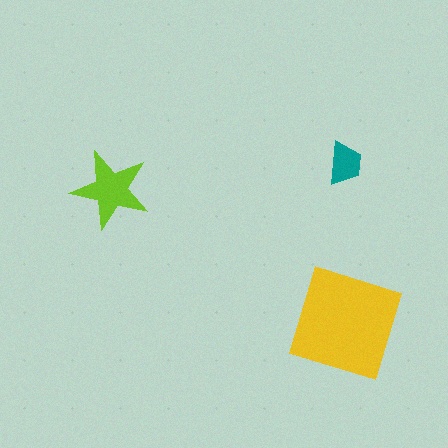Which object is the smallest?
The teal trapezoid.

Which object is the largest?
The yellow square.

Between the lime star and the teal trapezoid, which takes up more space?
The lime star.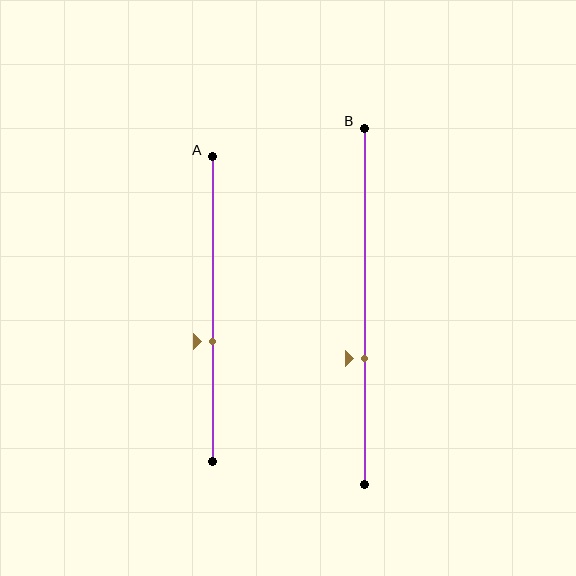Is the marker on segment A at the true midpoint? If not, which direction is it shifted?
No, the marker on segment A is shifted downward by about 11% of the segment length.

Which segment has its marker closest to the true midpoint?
Segment A has its marker closest to the true midpoint.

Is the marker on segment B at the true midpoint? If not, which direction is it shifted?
No, the marker on segment B is shifted downward by about 15% of the segment length.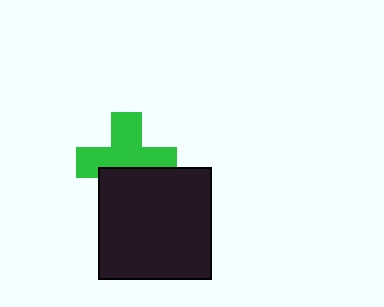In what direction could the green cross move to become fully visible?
The green cross could move up. That would shift it out from behind the black square entirely.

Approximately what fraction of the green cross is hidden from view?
Roughly 36% of the green cross is hidden behind the black square.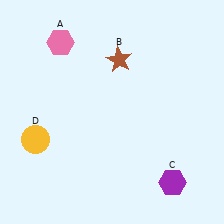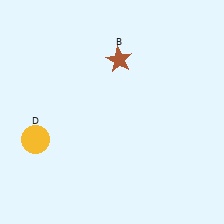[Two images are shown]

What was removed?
The pink hexagon (A), the purple hexagon (C) were removed in Image 2.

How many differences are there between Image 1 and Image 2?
There are 2 differences between the two images.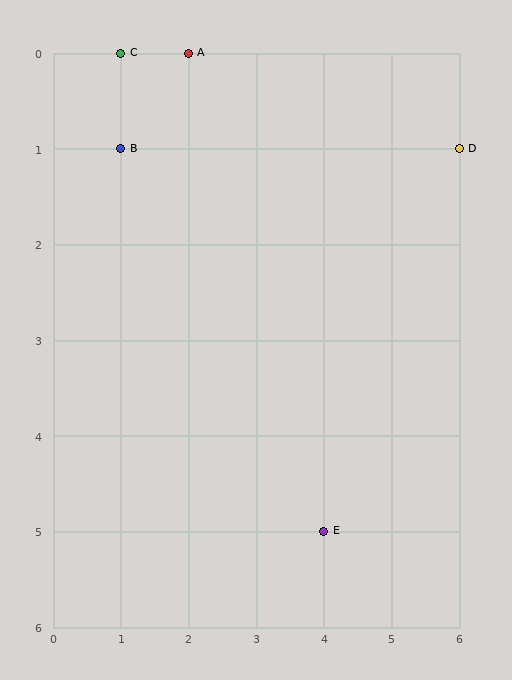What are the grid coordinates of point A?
Point A is at grid coordinates (2, 0).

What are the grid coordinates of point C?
Point C is at grid coordinates (1, 0).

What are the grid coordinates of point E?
Point E is at grid coordinates (4, 5).